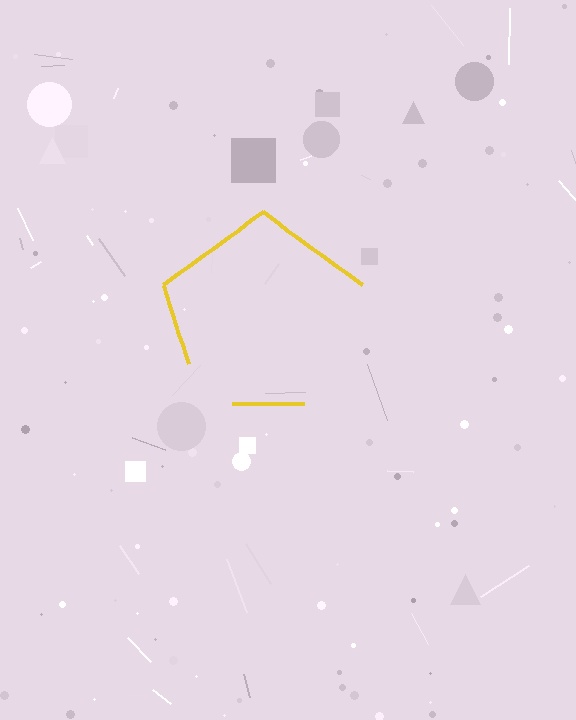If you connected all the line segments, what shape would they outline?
They would outline a pentagon.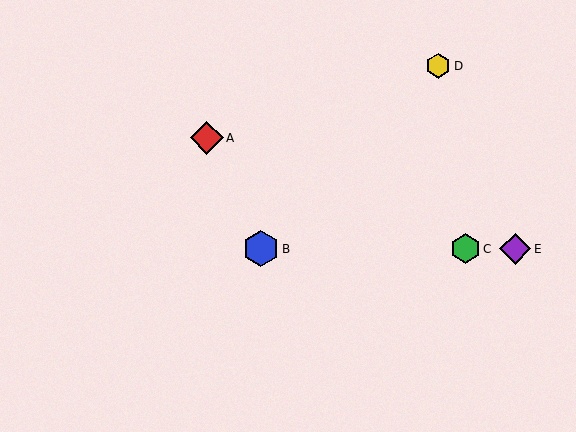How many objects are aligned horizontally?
3 objects (B, C, E) are aligned horizontally.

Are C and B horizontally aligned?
Yes, both are at y≈249.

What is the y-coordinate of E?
Object E is at y≈249.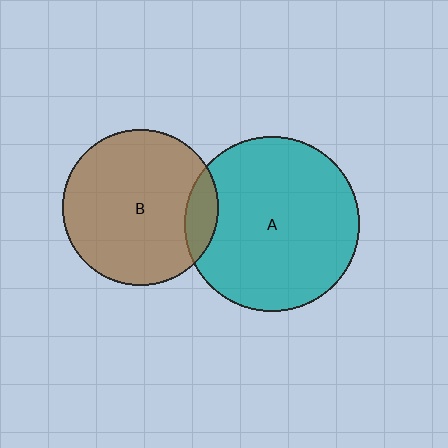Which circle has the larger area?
Circle A (teal).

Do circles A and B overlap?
Yes.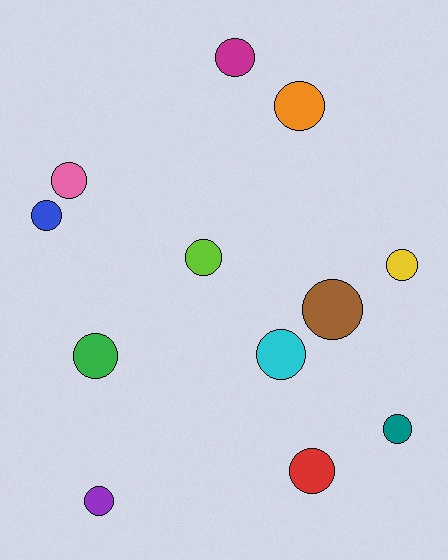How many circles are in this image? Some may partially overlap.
There are 12 circles.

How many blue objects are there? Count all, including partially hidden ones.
There is 1 blue object.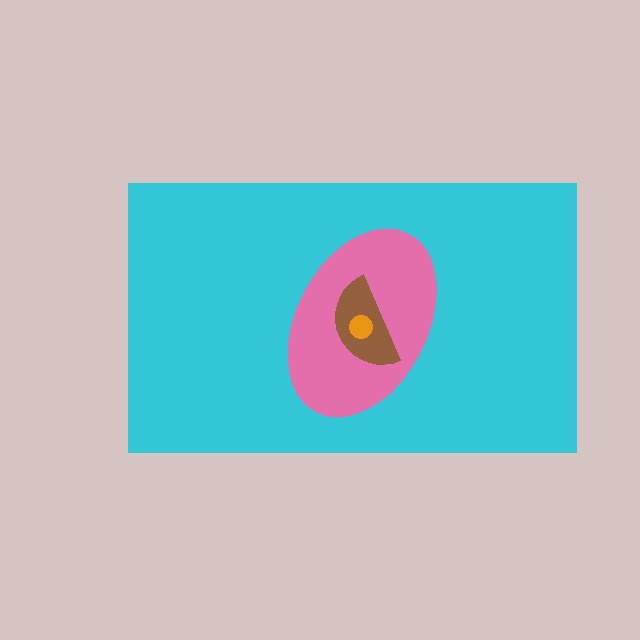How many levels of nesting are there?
4.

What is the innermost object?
The orange circle.